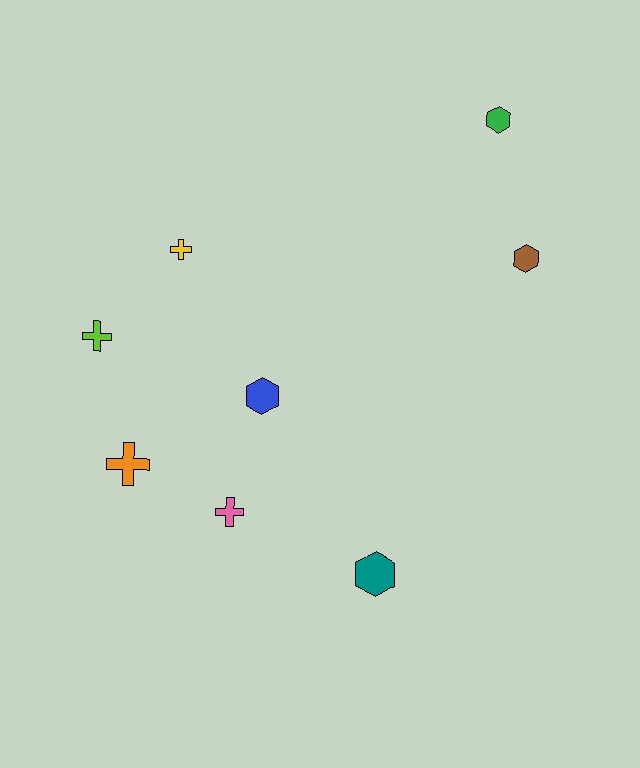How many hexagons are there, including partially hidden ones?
There are 4 hexagons.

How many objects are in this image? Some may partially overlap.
There are 8 objects.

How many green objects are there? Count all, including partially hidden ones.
There is 1 green object.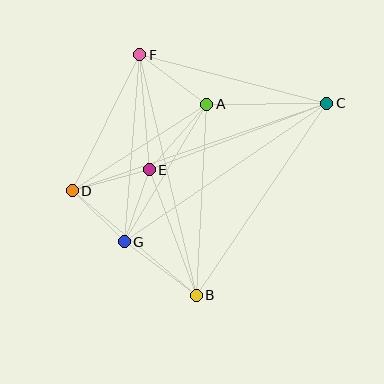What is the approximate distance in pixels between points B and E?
The distance between B and E is approximately 134 pixels.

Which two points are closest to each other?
Points D and G are closest to each other.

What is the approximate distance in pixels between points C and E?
The distance between C and E is approximately 189 pixels.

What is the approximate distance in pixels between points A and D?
The distance between A and D is approximately 160 pixels.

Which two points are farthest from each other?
Points C and D are farthest from each other.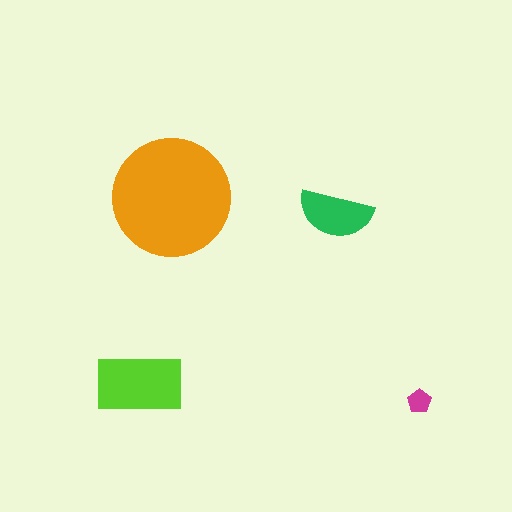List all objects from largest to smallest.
The orange circle, the lime rectangle, the green semicircle, the magenta pentagon.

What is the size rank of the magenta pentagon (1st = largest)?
4th.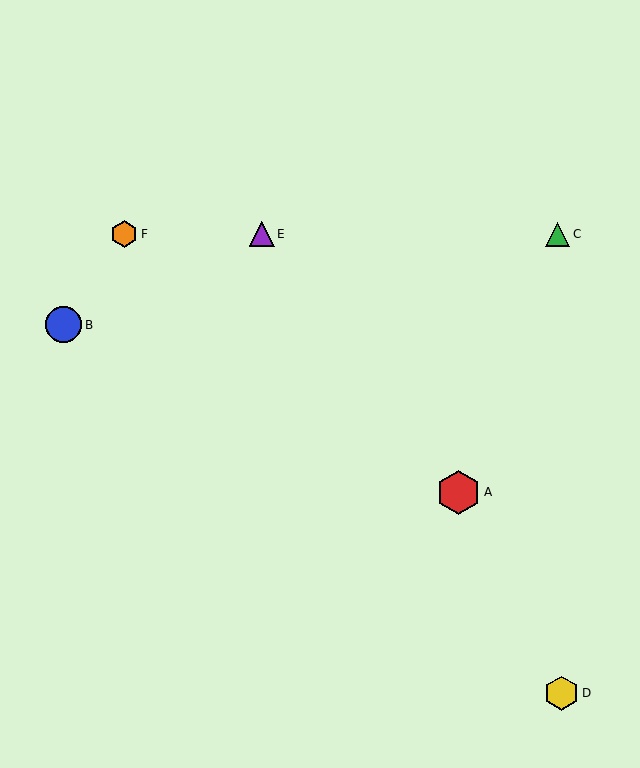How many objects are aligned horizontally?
3 objects (C, E, F) are aligned horizontally.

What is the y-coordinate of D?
Object D is at y≈693.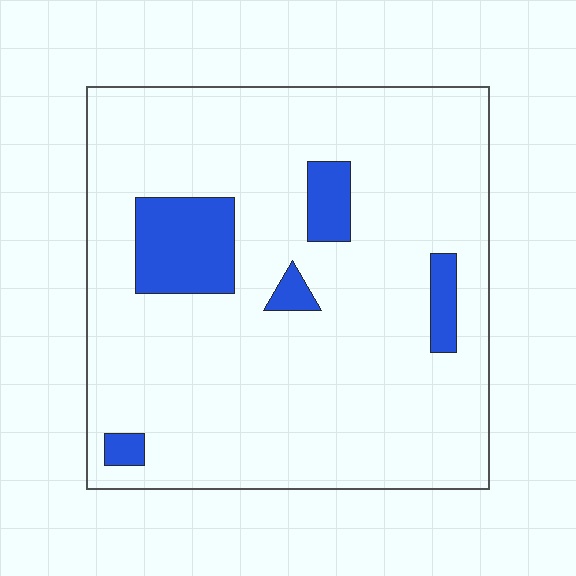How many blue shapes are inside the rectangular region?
5.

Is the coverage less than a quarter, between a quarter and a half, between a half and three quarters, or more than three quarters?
Less than a quarter.